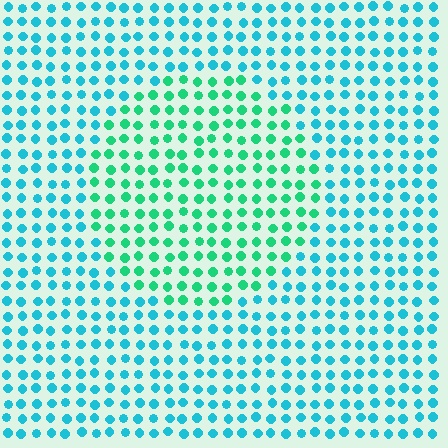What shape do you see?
I see a circle.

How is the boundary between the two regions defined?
The boundary is defined purely by a slight shift in hue (about 36 degrees). Spacing, size, and orientation are identical on both sides.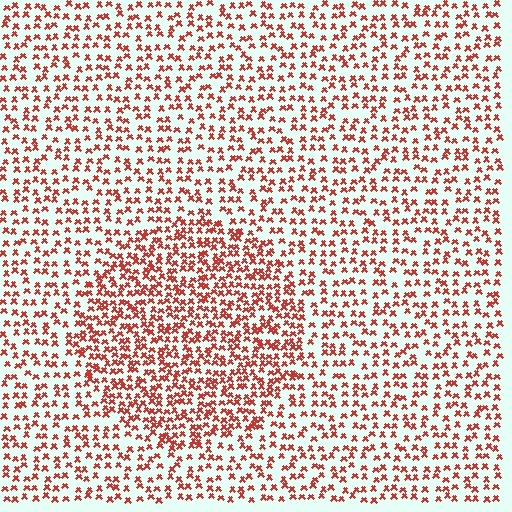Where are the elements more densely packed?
The elements are more densely packed inside the circle boundary.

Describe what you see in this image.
The image contains small red elements arranged at two different densities. A circle-shaped region is visible where the elements are more densely packed than the surrounding area.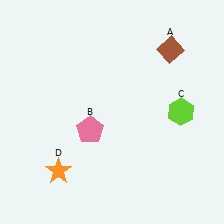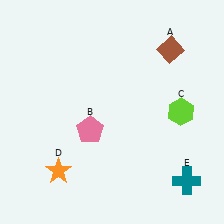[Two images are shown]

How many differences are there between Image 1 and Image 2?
There is 1 difference between the two images.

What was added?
A teal cross (E) was added in Image 2.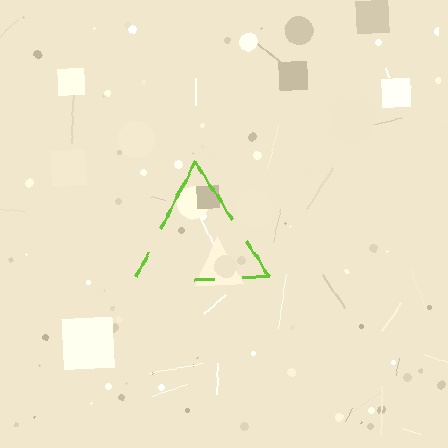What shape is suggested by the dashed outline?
The dashed outline suggests a triangle.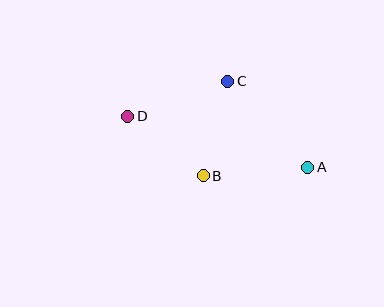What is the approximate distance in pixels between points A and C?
The distance between A and C is approximately 117 pixels.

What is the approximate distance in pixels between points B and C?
The distance between B and C is approximately 98 pixels.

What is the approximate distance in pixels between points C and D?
The distance between C and D is approximately 106 pixels.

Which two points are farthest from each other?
Points A and D are farthest from each other.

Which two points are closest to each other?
Points B and D are closest to each other.